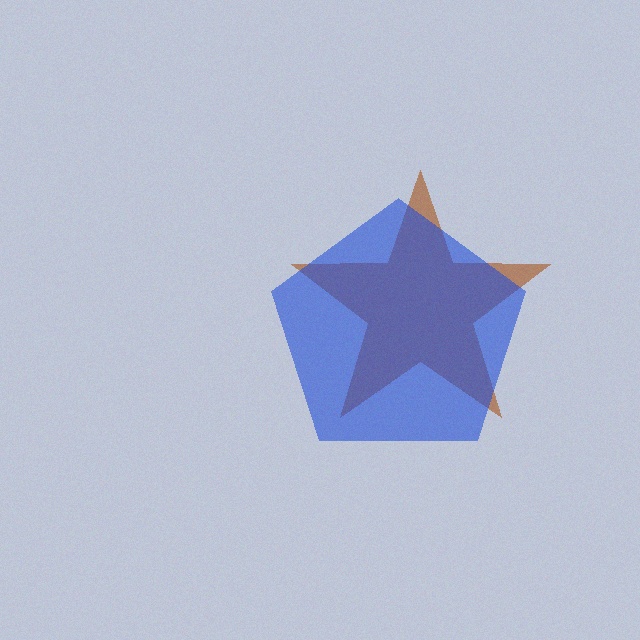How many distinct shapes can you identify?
There are 2 distinct shapes: a brown star, a blue pentagon.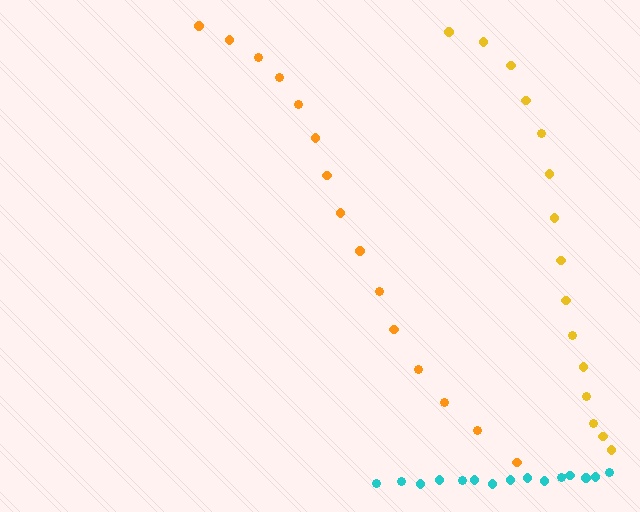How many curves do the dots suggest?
There are 3 distinct paths.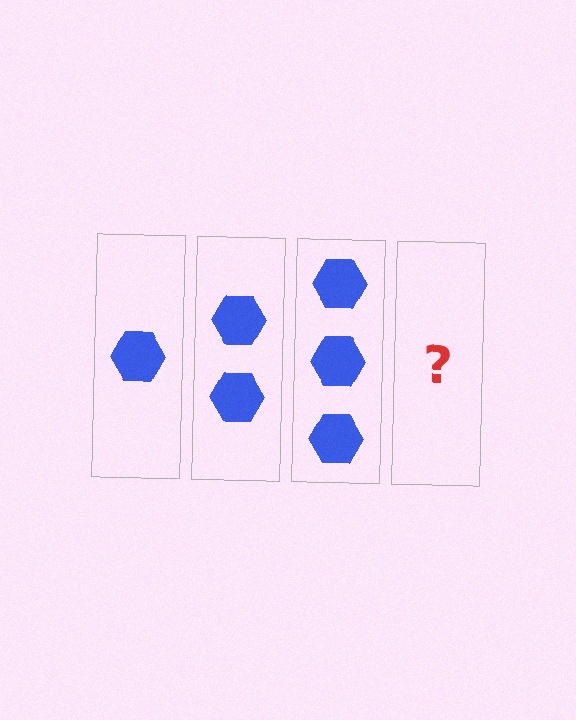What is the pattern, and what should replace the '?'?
The pattern is that each step adds one more hexagon. The '?' should be 4 hexagons.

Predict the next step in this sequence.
The next step is 4 hexagons.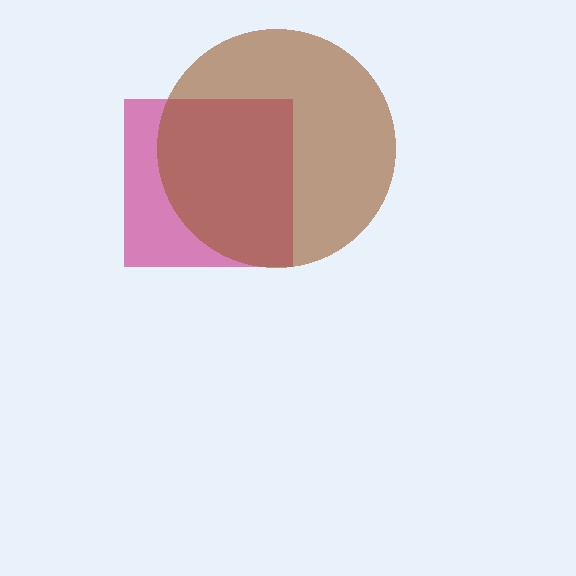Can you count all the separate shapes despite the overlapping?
Yes, there are 2 separate shapes.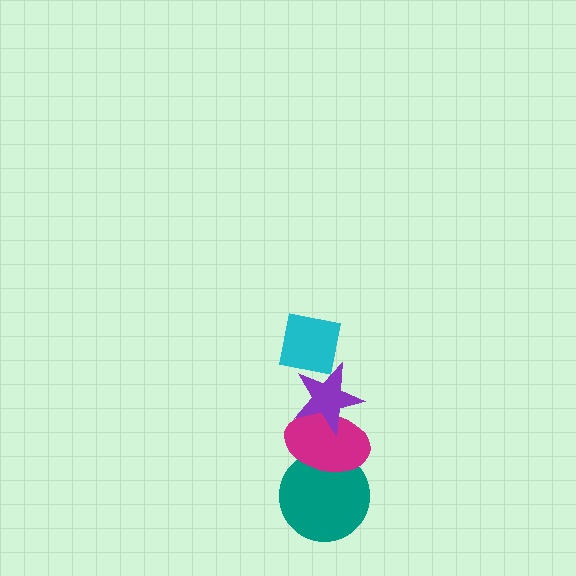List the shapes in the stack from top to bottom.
From top to bottom: the cyan square, the purple star, the magenta ellipse, the teal circle.